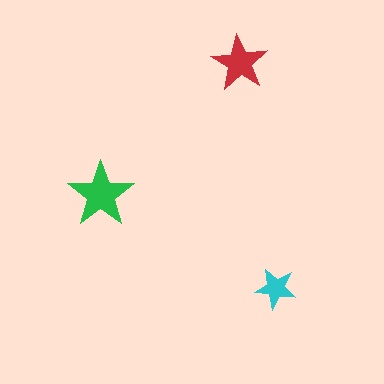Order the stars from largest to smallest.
the green one, the red one, the cyan one.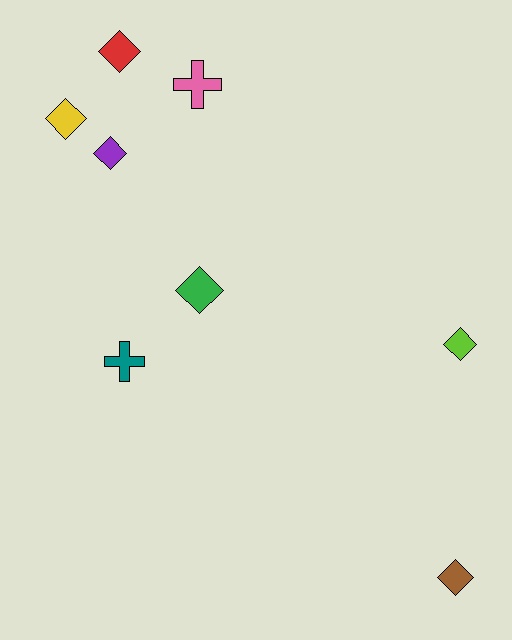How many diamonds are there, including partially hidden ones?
There are 6 diamonds.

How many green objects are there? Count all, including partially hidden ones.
There is 1 green object.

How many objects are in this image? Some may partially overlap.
There are 8 objects.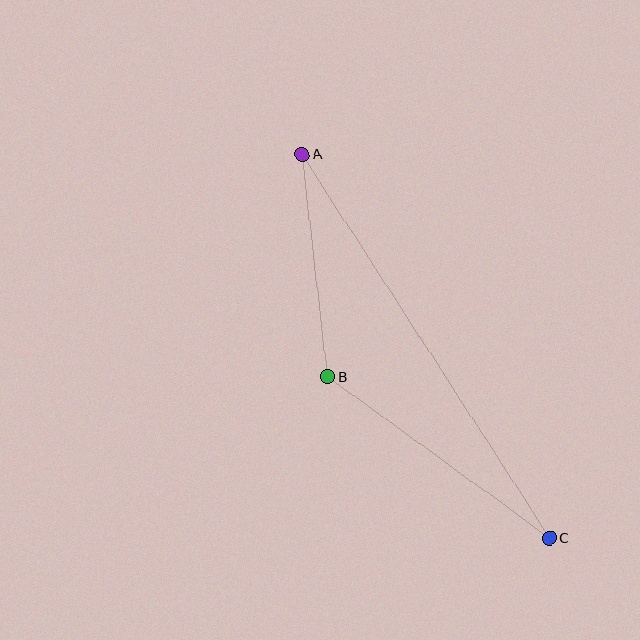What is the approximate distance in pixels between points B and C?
The distance between B and C is approximately 275 pixels.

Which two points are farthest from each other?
Points A and C are farthest from each other.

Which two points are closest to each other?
Points A and B are closest to each other.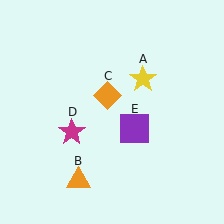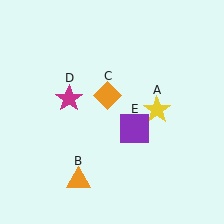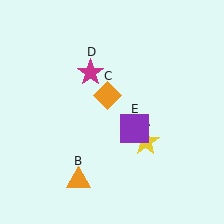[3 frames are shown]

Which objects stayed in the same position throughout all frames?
Orange triangle (object B) and orange diamond (object C) and purple square (object E) remained stationary.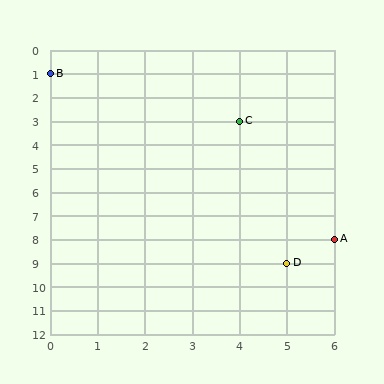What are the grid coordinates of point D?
Point D is at grid coordinates (5, 9).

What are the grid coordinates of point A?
Point A is at grid coordinates (6, 8).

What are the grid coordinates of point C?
Point C is at grid coordinates (4, 3).